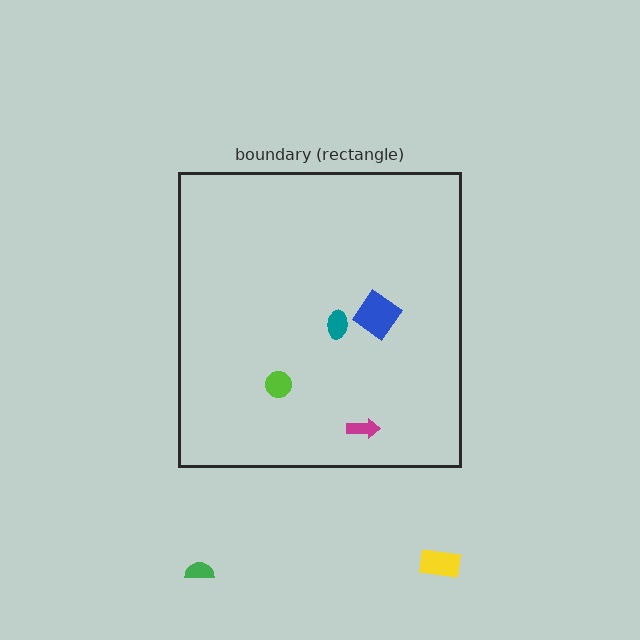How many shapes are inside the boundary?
4 inside, 2 outside.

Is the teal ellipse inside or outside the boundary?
Inside.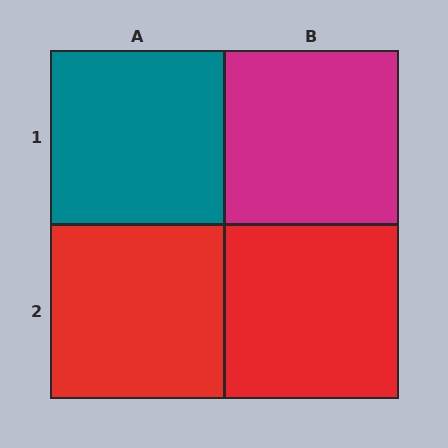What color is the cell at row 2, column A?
Red.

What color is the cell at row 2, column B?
Red.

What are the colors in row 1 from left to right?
Teal, magenta.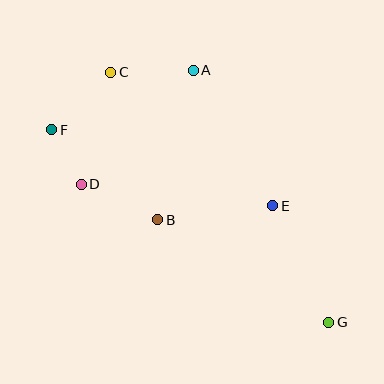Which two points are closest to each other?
Points D and F are closest to each other.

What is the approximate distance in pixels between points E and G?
The distance between E and G is approximately 129 pixels.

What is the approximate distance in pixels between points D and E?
The distance between D and E is approximately 193 pixels.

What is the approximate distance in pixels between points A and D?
The distance between A and D is approximately 160 pixels.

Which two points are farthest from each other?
Points F and G are farthest from each other.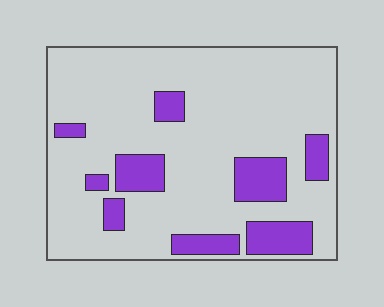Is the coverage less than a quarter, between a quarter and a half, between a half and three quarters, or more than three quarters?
Less than a quarter.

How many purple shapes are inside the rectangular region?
9.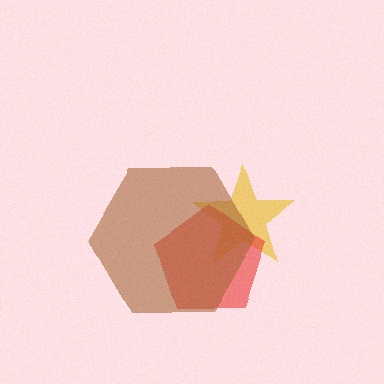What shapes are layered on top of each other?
The layered shapes are: a yellow star, a red pentagon, a brown hexagon.